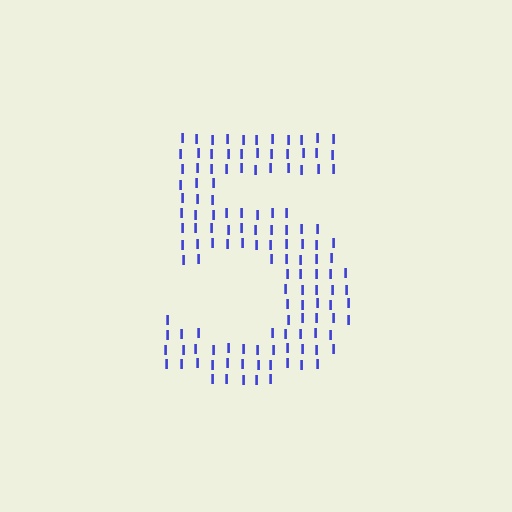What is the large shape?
The large shape is the digit 5.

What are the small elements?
The small elements are letter I's.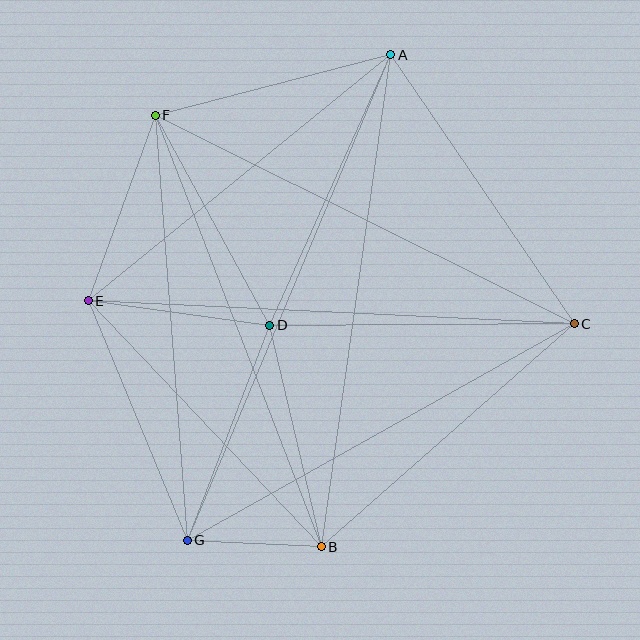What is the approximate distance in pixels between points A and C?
The distance between A and C is approximately 326 pixels.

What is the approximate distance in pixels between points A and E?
The distance between A and E is approximately 390 pixels.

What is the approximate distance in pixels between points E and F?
The distance between E and F is approximately 197 pixels.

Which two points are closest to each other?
Points B and G are closest to each other.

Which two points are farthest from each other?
Points A and G are farthest from each other.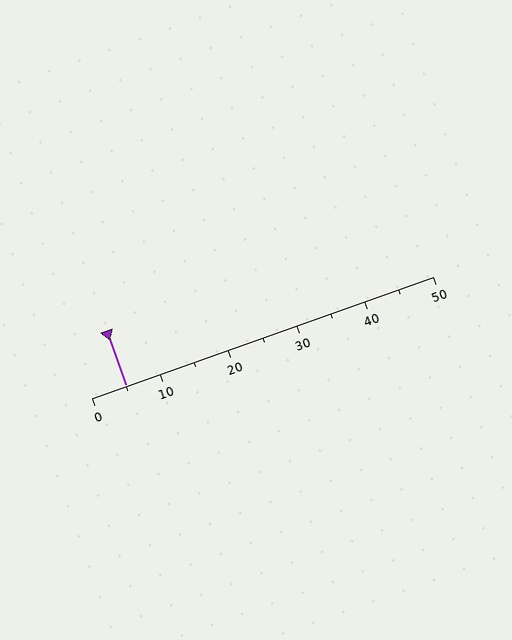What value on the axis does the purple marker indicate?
The marker indicates approximately 5.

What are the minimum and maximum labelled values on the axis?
The axis runs from 0 to 50.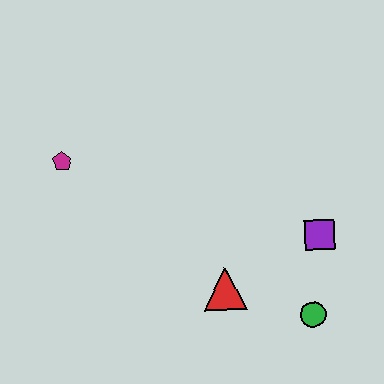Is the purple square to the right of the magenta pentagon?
Yes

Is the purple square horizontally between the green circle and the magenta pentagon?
No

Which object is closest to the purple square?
The green circle is closest to the purple square.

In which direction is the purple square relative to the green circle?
The purple square is above the green circle.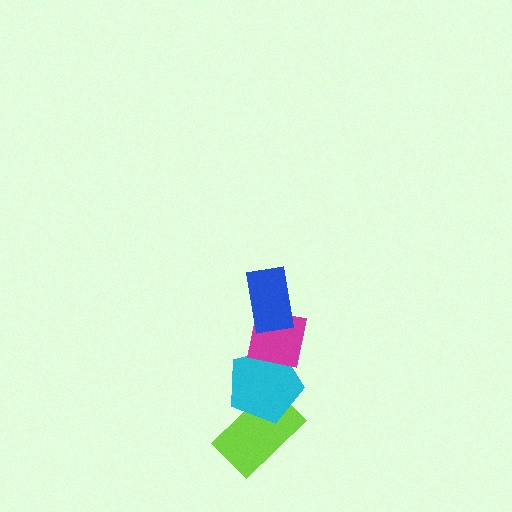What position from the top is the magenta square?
The magenta square is 2nd from the top.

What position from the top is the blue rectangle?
The blue rectangle is 1st from the top.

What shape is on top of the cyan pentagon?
The magenta square is on top of the cyan pentagon.